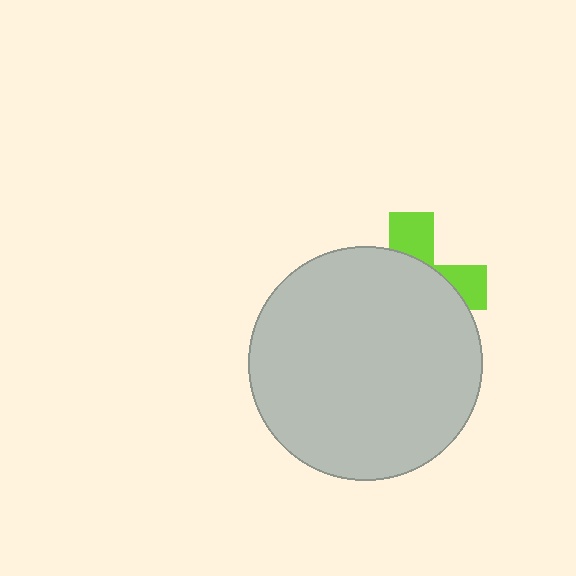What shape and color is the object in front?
The object in front is a light gray circle.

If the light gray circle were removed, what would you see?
You would see the complete lime cross.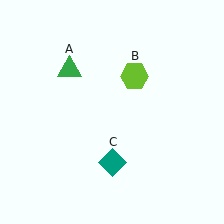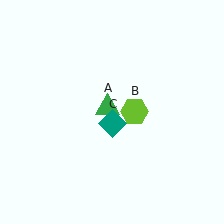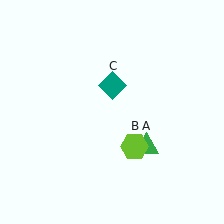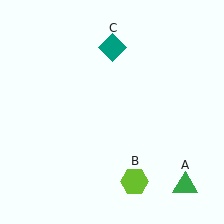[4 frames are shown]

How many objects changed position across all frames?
3 objects changed position: green triangle (object A), lime hexagon (object B), teal diamond (object C).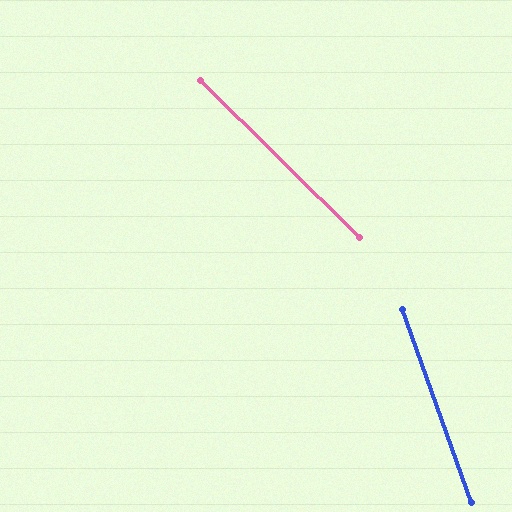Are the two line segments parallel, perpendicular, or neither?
Neither parallel nor perpendicular — they differ by about 26°.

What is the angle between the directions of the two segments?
Approximately 26 degrees.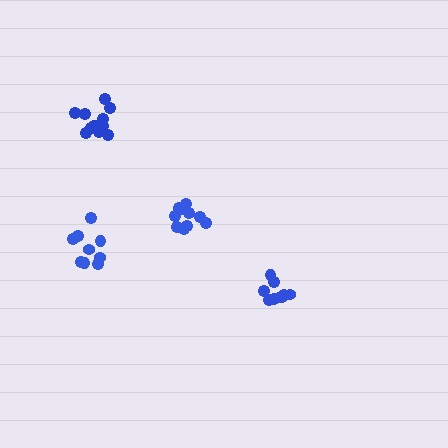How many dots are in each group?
Group 1: 9 dots, Group 2: 11 dots, Group 3: 9 dots, Group 4: 12 dots (41 total).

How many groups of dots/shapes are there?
There are 4 groups.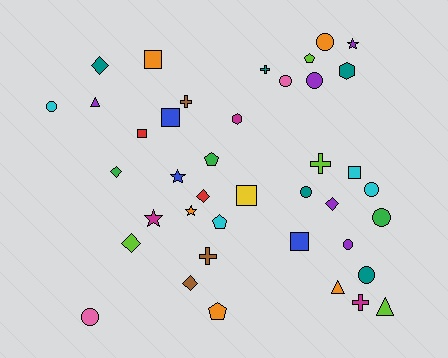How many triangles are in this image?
There are 3 triangles.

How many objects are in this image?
There are 40 objects.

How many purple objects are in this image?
There are 5 purple objects.